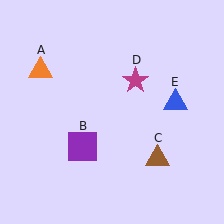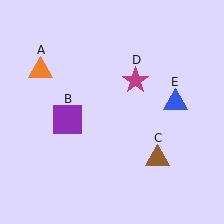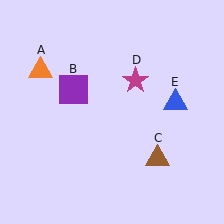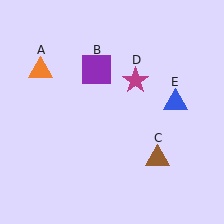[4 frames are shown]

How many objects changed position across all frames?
1 object changed position: purple square (object B).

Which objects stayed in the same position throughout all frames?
Orange triangle (object A) and brown triangle (object C) and magenta star (object D) and blue triangle (object E) remained stationary.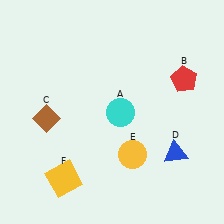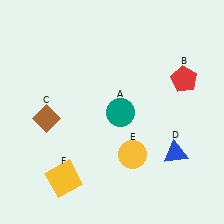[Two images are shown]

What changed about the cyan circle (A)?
In Image 1, A is cyan. In Image 2, it changed to teal.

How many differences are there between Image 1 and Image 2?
There is 1 difference between the two images.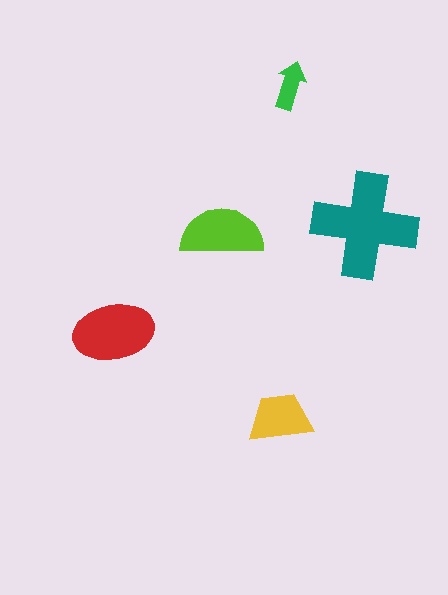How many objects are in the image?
There are 5 objects in the image.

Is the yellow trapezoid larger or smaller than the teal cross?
Smaller.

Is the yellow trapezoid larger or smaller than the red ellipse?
Smaller.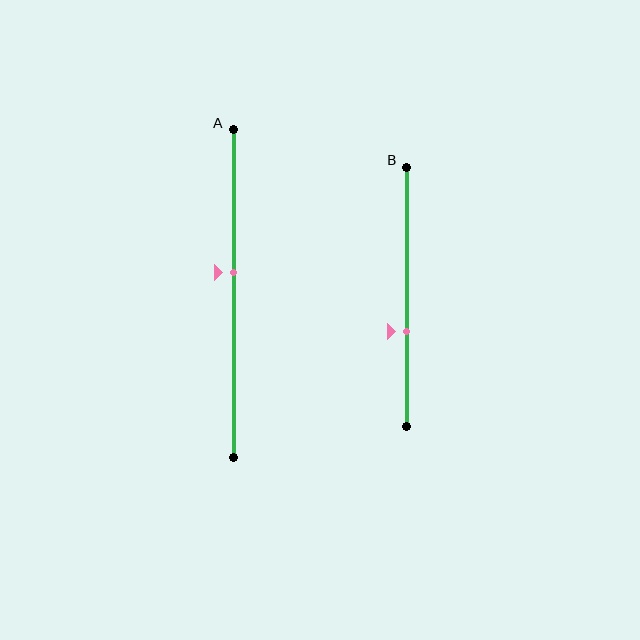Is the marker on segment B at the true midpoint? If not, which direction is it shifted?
No, the marker on segment B is shifted downward by about 13% of the segment length.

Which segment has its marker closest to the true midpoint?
Segment A has its marker closest to the true midpoint.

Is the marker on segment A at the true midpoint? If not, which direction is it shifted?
No, the marker on segment A is shifted upward by about 7% of the segment length.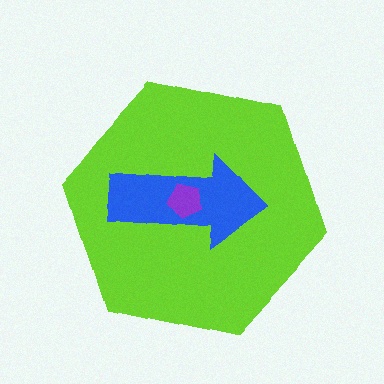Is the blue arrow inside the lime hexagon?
Yes.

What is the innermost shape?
The purple pentagon.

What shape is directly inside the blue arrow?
The purple pentagon.